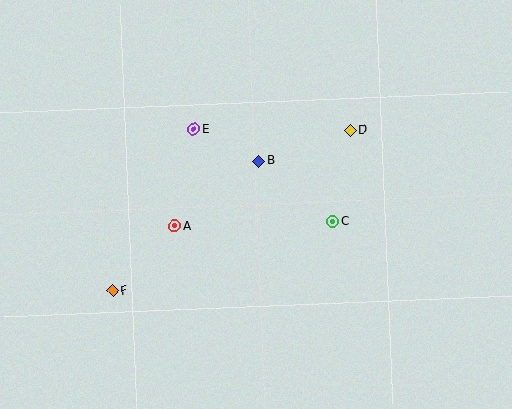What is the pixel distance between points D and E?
The distance between D and E is 157 pixels.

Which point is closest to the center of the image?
Point B at (259, 161) is closest to the center.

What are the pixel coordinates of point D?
Point D is at (350, 130).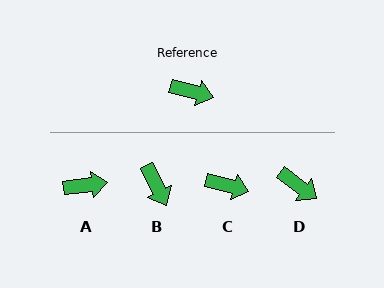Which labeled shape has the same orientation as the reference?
C.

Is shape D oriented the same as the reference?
No, it is off by about 22 degrees.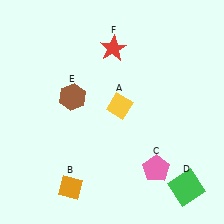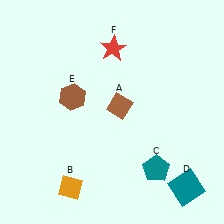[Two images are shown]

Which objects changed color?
A changed from yellow to brown. C changed from pink to teal. D changed from green to teal.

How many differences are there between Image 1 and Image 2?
There are 3 differences between the two images.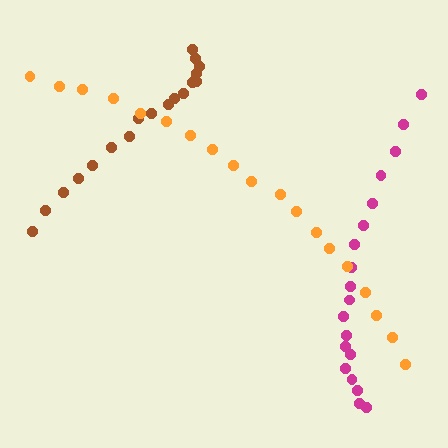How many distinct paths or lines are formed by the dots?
There are 3 distinct paths.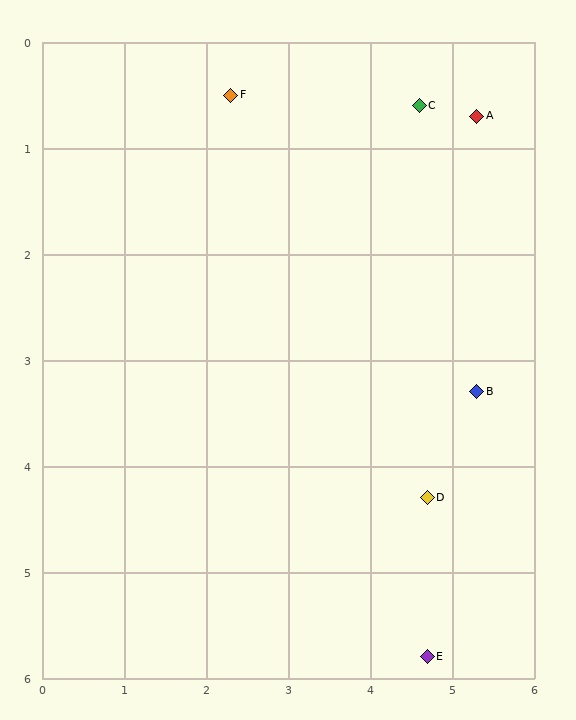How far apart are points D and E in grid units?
Points D and E are about 1.5 grid units apart.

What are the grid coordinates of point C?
Point C is at approximately (4.6, 0.6).